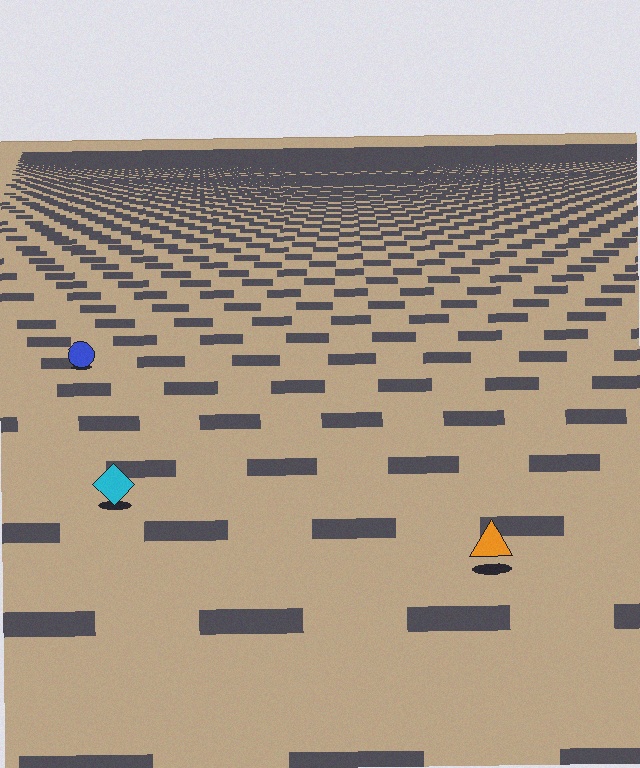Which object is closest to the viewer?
The orange triangle is closest. The texture marks near it are larger and more spread out.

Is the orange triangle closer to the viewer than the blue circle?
Yes. The orange triangle is closer — you can tell from the texture gradient: the ground texture is coarser near it.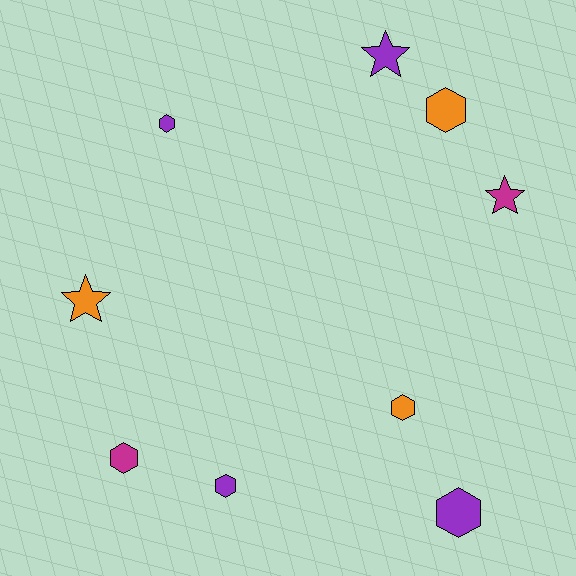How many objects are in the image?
There are 9 objects.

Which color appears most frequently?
Purple, with 4 objects.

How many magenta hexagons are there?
There is 1 magenta hexagon.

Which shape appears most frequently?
Hexagon, with 6 objects.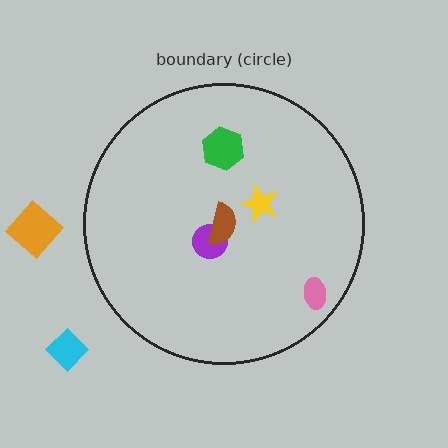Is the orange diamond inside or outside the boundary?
Outside.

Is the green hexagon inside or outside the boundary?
Inside.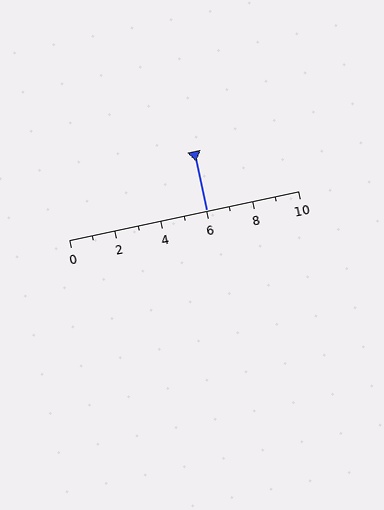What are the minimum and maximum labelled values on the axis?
The axis runs from 0 to 10.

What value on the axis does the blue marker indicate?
The marker indicates approximately 6.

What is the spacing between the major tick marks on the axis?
The major ticks are spaced 2 apart.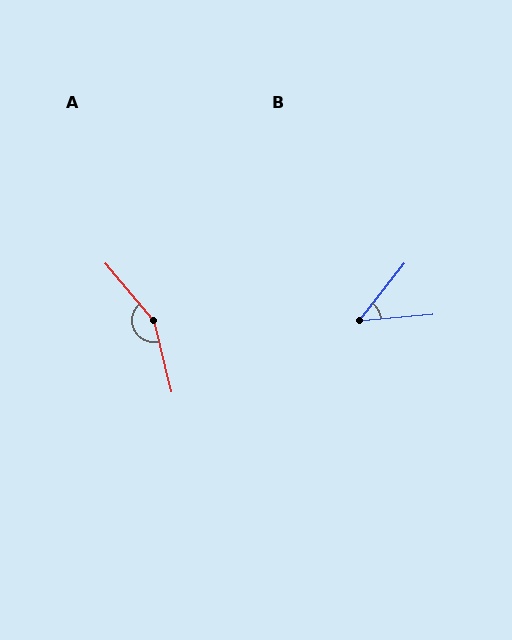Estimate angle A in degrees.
Approximately 154 degrees.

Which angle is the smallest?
B, at approximately 47 degrees.